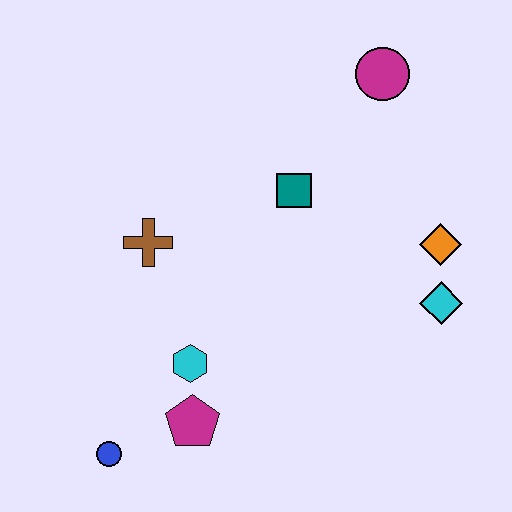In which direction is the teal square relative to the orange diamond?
The teal square is to the left of the orange diamond.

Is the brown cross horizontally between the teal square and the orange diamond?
No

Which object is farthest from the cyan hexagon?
The magenta circle is farthest from the cyan hexagon.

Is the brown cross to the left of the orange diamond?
Yes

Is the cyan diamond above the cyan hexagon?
Yes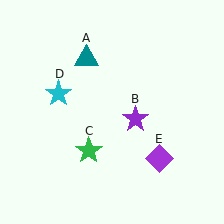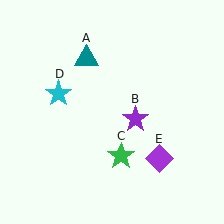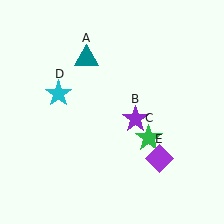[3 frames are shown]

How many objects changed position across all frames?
1 object changed position: green star (object C).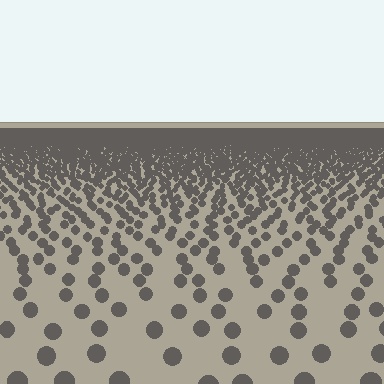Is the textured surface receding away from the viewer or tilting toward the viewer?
The surface is receding away from the viewer. Texture elements get smaller and denser toward the top.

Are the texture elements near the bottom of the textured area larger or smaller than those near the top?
Larger. Near the bottom, elements are closer to the viewer and appear at a bigger on-screen size.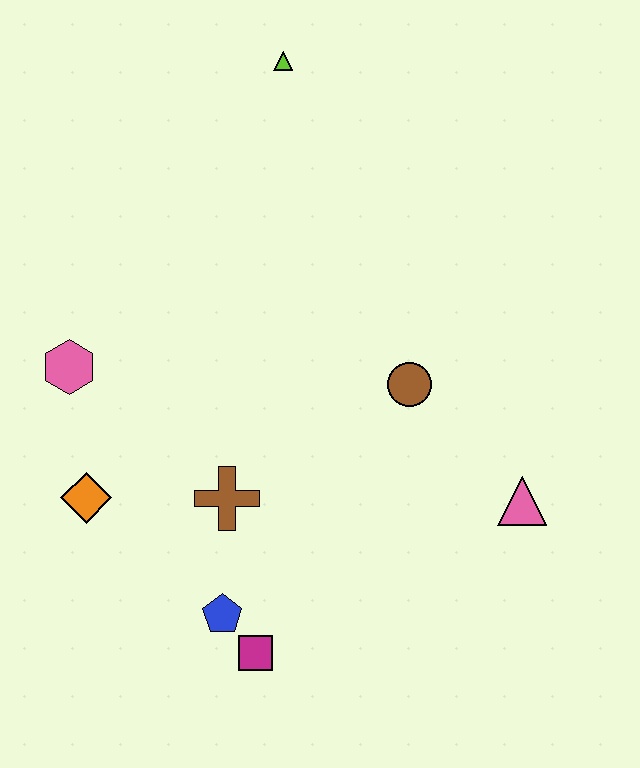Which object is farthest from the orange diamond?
The lime triangle is farthest from the orange diamond.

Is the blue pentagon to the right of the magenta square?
No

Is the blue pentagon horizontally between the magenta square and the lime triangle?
No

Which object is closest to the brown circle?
The pink triangle is closest to the brown circle.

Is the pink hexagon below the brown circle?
No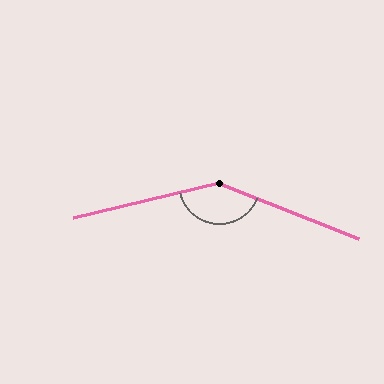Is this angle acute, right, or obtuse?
It is obtuse.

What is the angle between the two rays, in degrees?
Approximately 145 degrees.